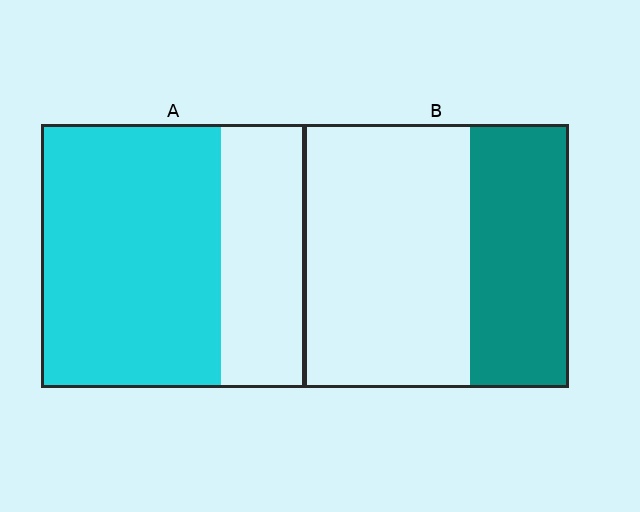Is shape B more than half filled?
No.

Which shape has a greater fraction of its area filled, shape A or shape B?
Shape A.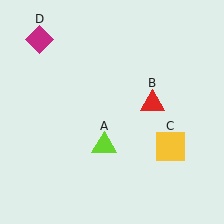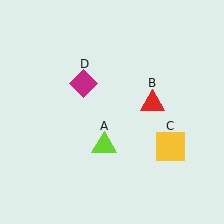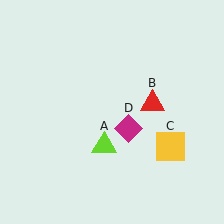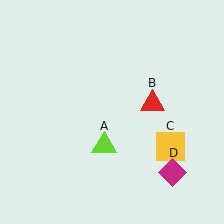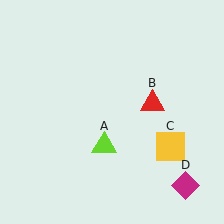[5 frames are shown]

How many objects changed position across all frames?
1 object changed position: magenta diamond (object D).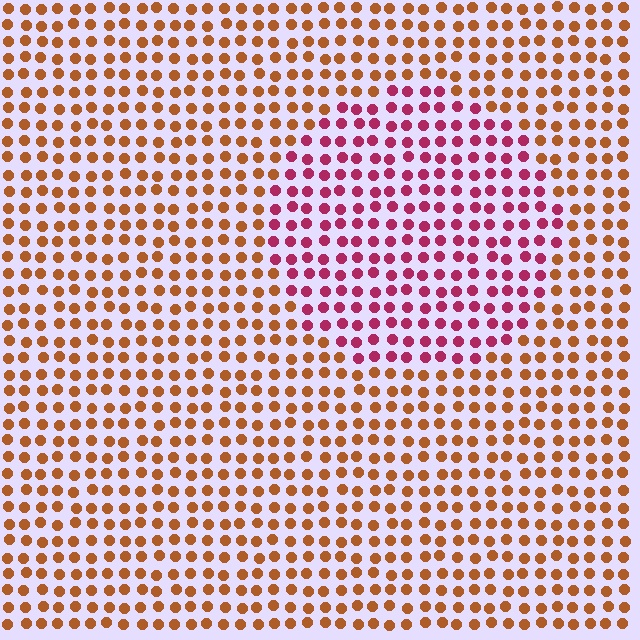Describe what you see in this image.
The image is filled with small brown elements in a uniform arrangement. A circle-shaped region is visible where the elements are tinted to a slightly different hue, forming a subtle color boundary.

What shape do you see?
I see a circle.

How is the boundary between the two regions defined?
The boundary is defined purely by a slight shift in hue (about 49 degrees). Spacing, size, and orientation are identical on both sides.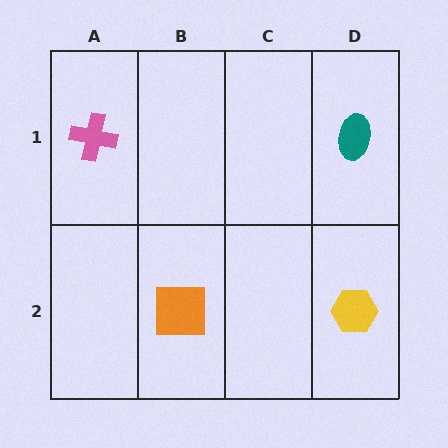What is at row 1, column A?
A pink cross.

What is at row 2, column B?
An orange square.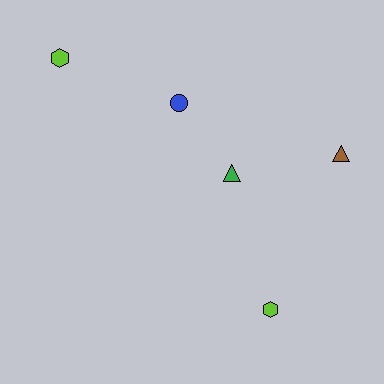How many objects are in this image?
There are 5 objects.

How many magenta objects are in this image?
There are no magenta objects.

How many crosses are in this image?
There are no crosses.